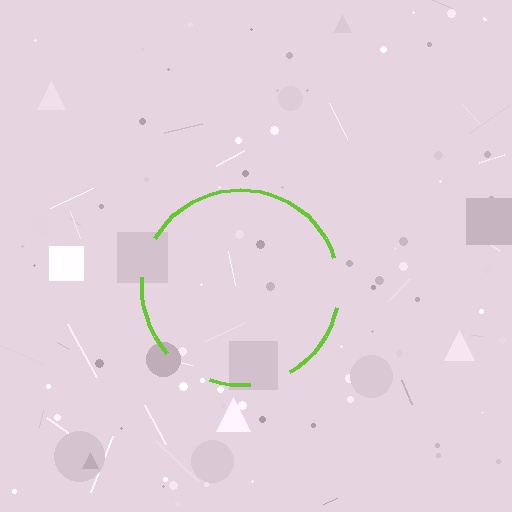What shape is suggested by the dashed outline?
The dashed outline suggests a circle.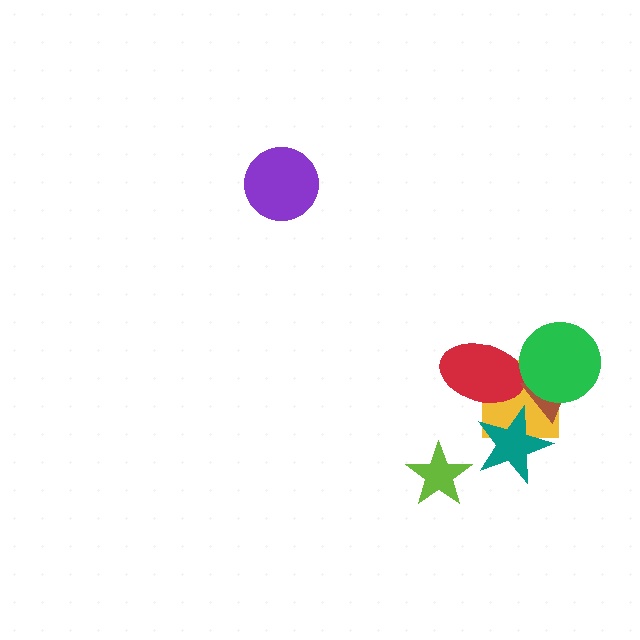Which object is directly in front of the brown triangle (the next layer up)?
The green circle is directly in front of the brown triangle.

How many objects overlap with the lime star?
0 objects overlap with the lime star.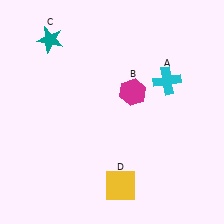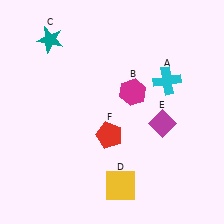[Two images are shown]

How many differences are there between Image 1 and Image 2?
There are 2 differences between the two images.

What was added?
A magenta diamond (E), a red pentagon (F) were added in Image 2.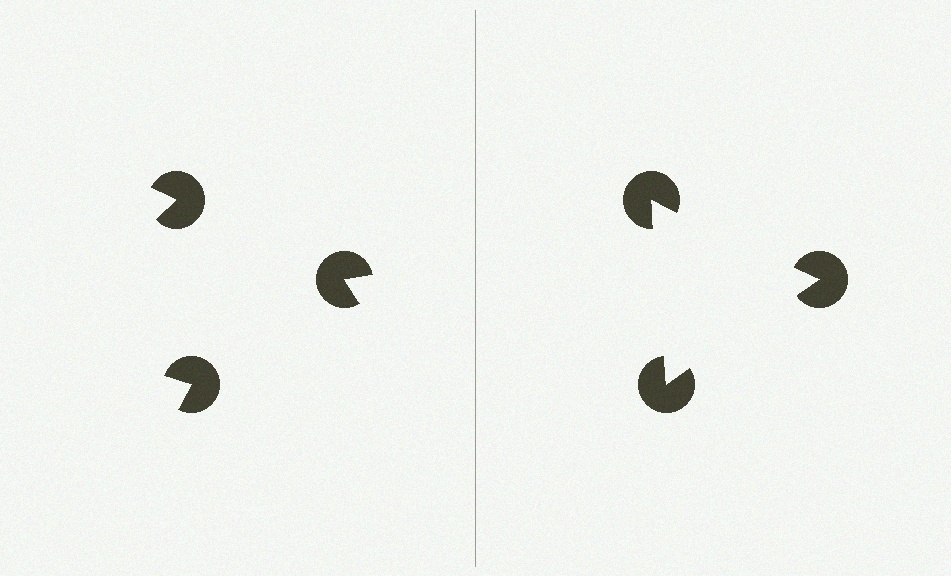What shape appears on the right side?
An illusory triangle.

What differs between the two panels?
The pac-man discs are positioned identically on both sides; only the wedge orientations differ. On the right they align to a triangle; on the left they are misaligned.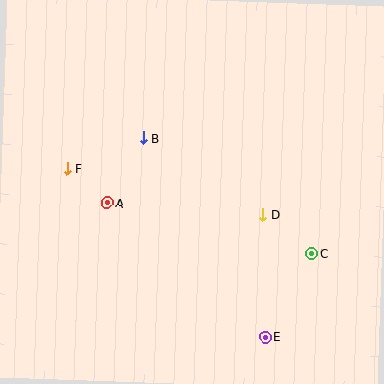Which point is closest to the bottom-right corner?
Point E is closest to the bottom-right corner.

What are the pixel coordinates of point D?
Point D is at (263, 215).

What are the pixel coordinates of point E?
Point E is at (265, 337).